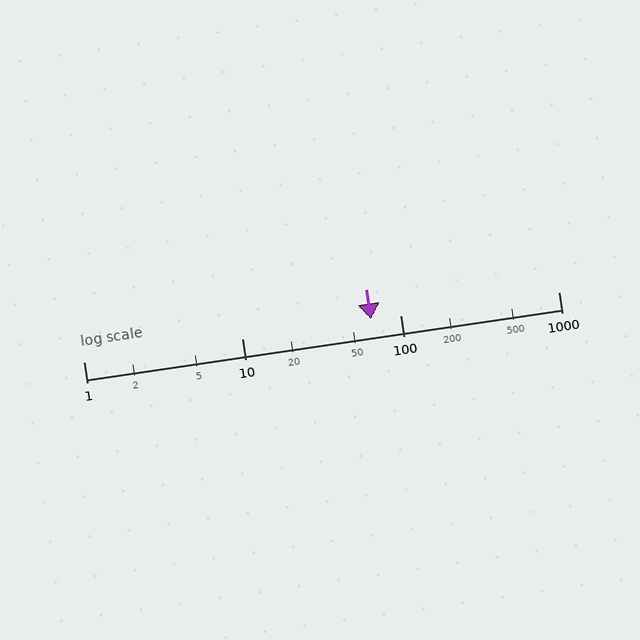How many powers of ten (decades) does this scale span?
The scale spans 3 decades, from 1 to 1000.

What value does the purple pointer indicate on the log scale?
The pointer indicates approximately 65.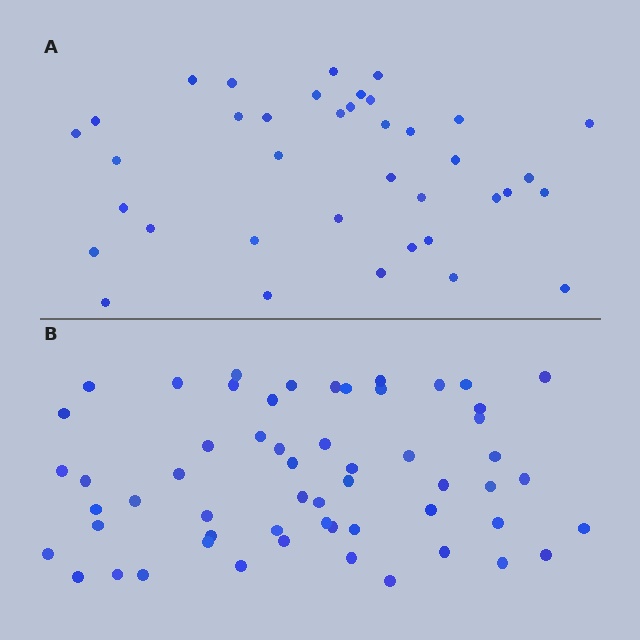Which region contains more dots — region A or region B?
Region B (the bottom region) has more dots.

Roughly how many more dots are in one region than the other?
Region B has approximately 20 more dots than region A.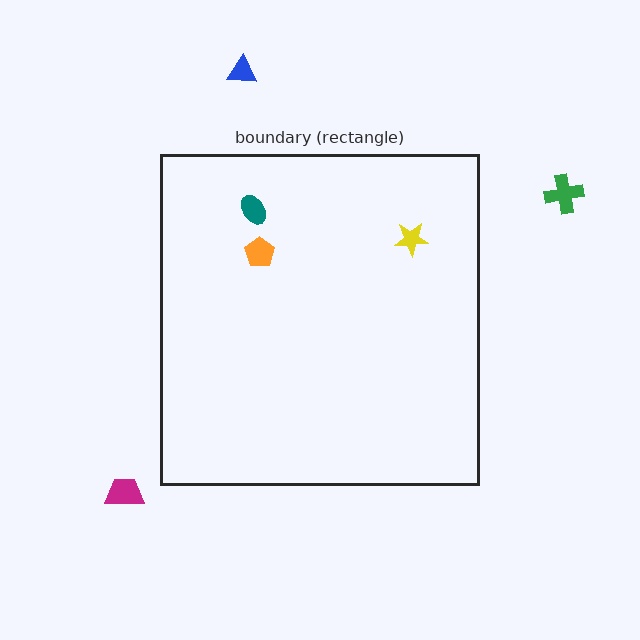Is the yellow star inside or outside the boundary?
Inside.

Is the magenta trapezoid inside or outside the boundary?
Outside.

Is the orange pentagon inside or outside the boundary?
Inside.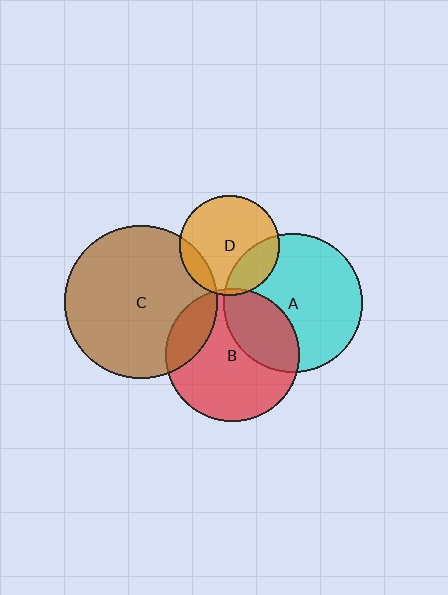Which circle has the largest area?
Circle C (brown).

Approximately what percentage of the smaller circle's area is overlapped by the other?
Approximately 5%.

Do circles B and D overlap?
Yes.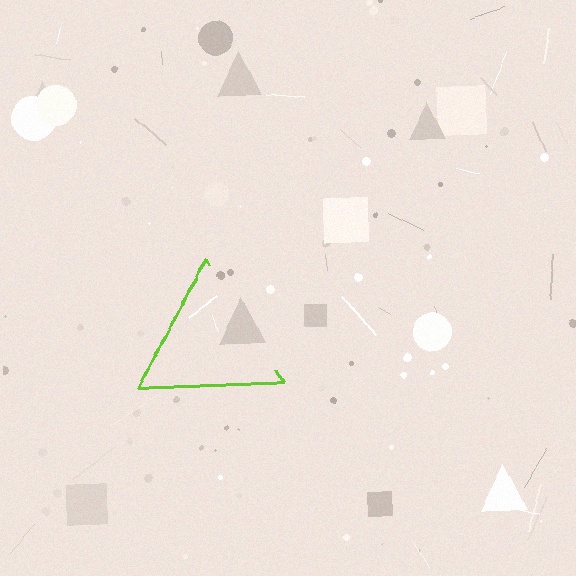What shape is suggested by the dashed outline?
The dashed outline suggests a triangle.